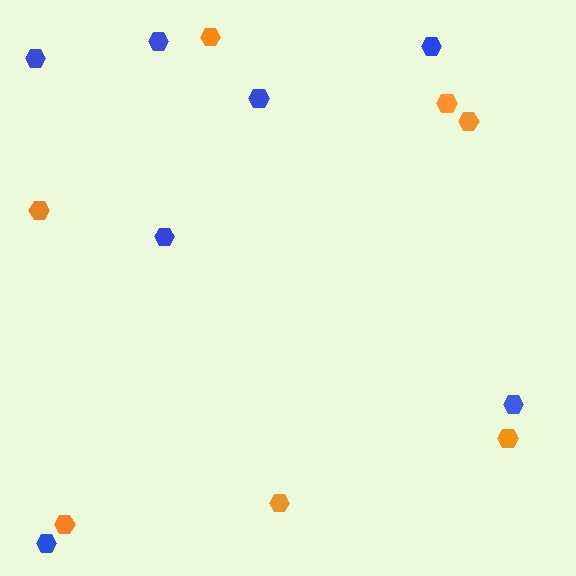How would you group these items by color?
There are 2 groups: one group of blue hexagons (7) and one group of orange hexagons (7).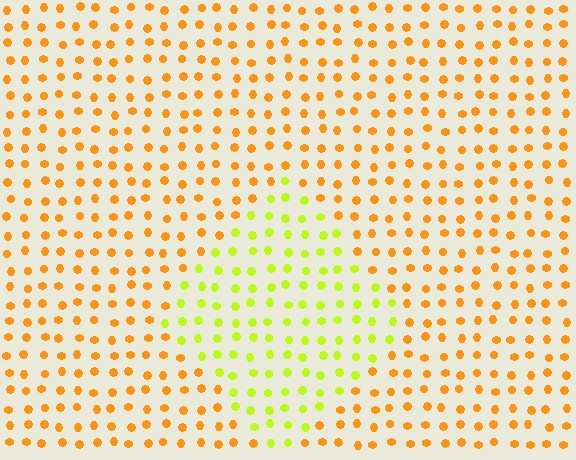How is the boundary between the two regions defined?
The boundary is defined purely by a slight shift in hue (about 44 degrees). Spacing, size, and orientation are identical on both sides.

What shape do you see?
I see a diamond.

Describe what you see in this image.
The image is filled with small orange elements in a uniform arrangement. A diamond-shaped region is visible where the elements are tinted to a slightly different hue, forming a subtle color boundary.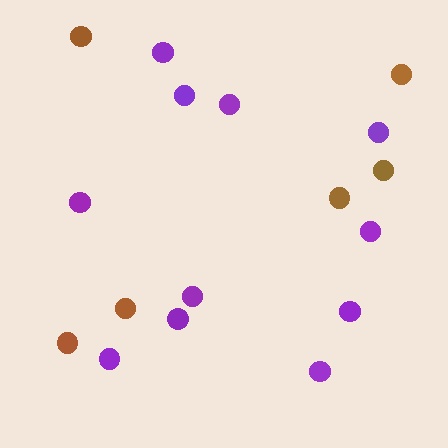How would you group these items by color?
There are 2 groups: one group of purple circles (11) and one group of brown circles (6).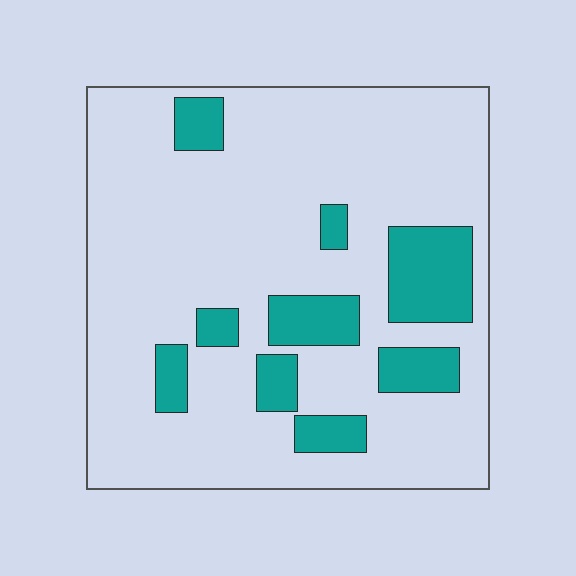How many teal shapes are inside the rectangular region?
9.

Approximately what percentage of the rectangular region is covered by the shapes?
Approximately 20%.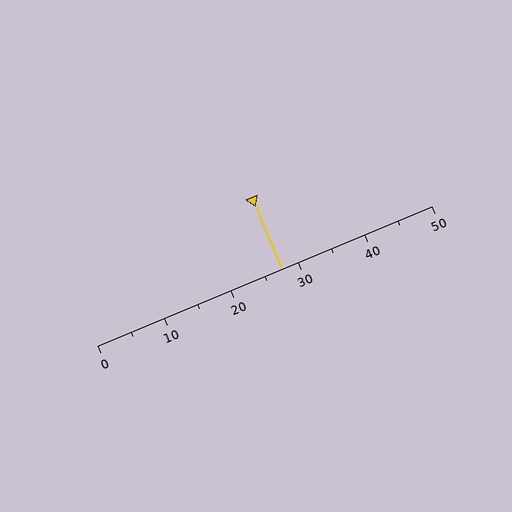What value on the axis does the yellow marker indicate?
The marker indicates approximately 27.5.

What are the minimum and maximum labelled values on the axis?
The axis runs from 0 to 50.